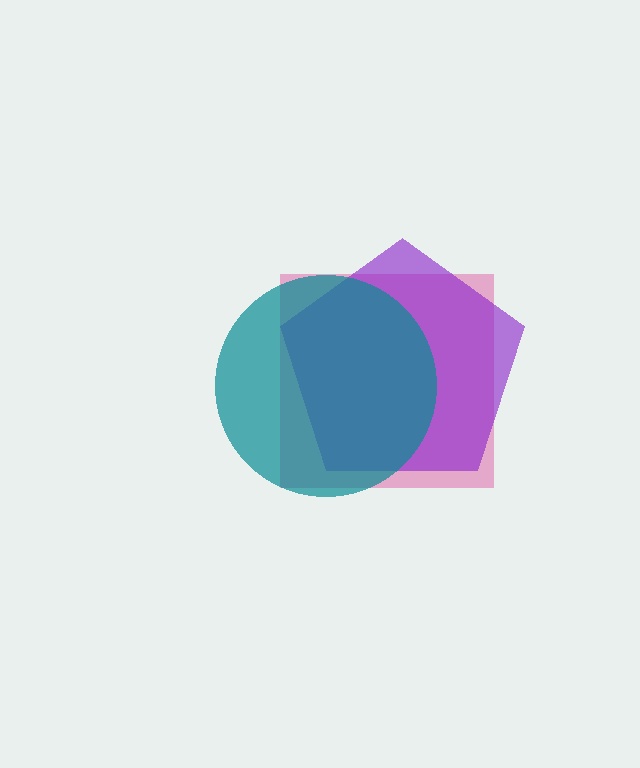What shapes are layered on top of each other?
The layered shapes are: a pink square, a purple pentagon, a teal circle.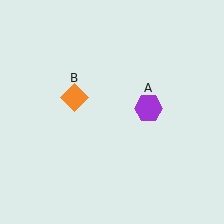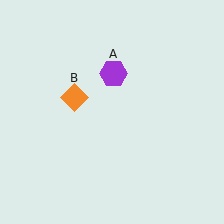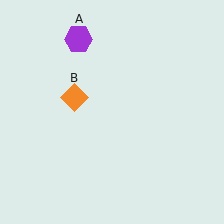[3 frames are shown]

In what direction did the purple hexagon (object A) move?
The purple hexagon (object A) moved up and to the left.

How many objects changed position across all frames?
1 object changed position: purple hexagon (object A).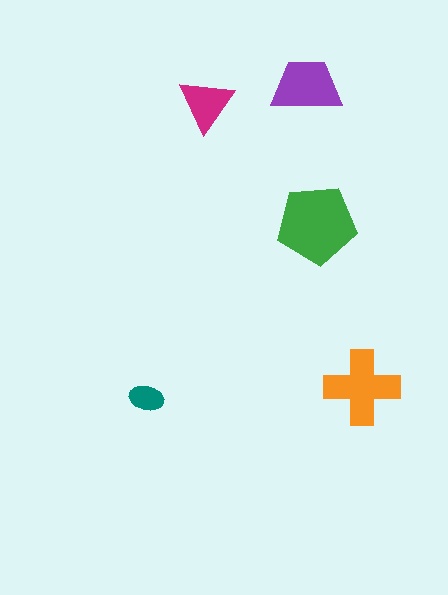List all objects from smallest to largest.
The teal ellipse, the magenta triangle, the purple trapezoid, the orange cross, the green pentagon.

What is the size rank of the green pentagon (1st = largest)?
1st.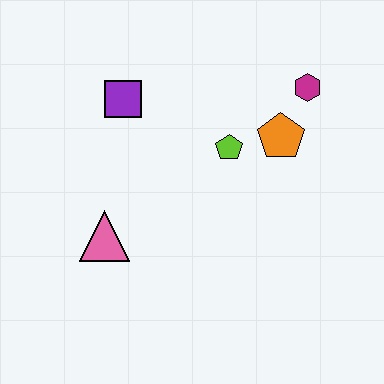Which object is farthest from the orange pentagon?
The pink triangle is farthest from the orange pentagon.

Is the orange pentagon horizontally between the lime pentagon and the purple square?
No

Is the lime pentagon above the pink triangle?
Yes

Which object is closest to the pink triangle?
The purple square is closest to the pink triangle.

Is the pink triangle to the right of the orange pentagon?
No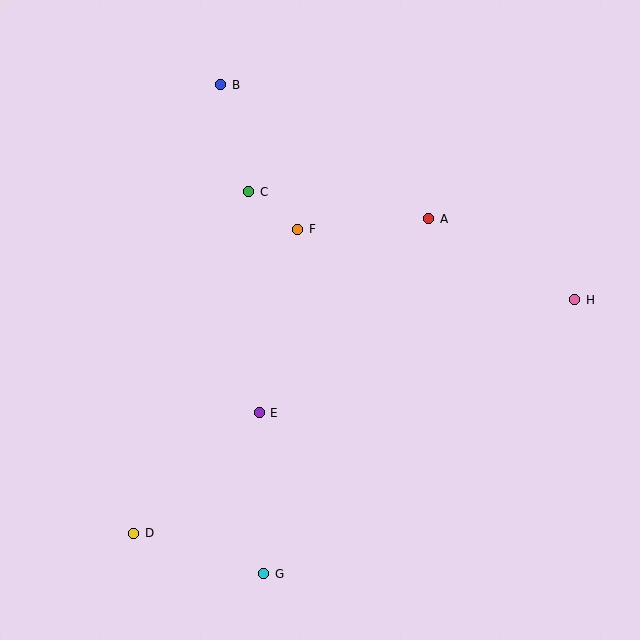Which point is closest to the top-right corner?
Point A is closest to the top-right corner.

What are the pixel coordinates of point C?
Point C is at (249, 192).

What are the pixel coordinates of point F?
Point F is at (298, 229).